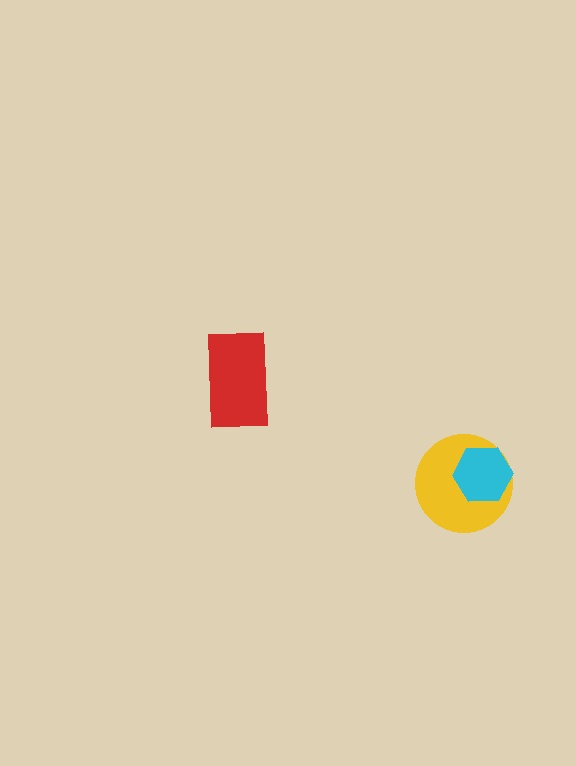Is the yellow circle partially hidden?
Yes, it is partially covered by another shape.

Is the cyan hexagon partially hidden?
No, no other shape covers it.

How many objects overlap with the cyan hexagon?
1 object overlaps with the cyan hexagon.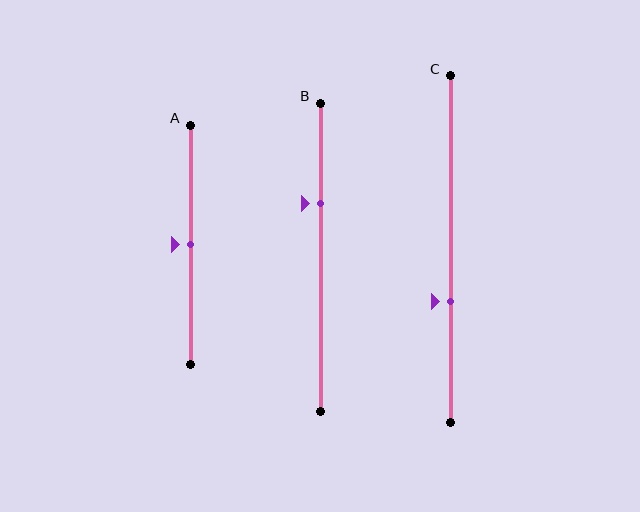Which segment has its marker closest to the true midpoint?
Segment A has its marker closest to the true midpoint.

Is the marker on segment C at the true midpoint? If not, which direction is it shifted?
No, the marker on segment C is shifted downward by about 15% of the segment length.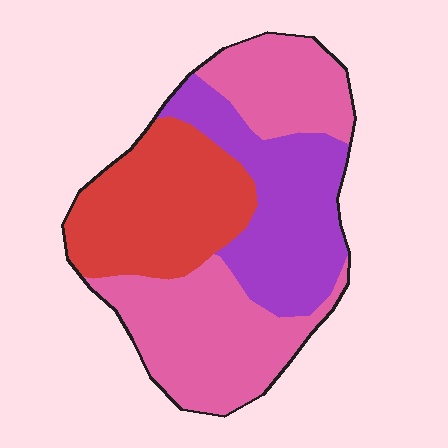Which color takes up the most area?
Pink, at roughly 45%.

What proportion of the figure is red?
Red takes up about one quarter (1/4) of the figure.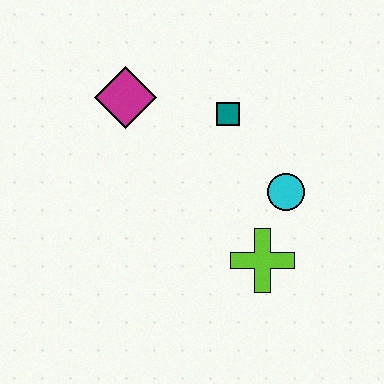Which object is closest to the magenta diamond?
The teal square is closest to the magenta diamond.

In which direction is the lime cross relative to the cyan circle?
The lime cross is below the cyan circle.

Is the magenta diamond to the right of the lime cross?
No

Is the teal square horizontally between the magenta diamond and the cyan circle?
Yes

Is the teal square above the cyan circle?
Yes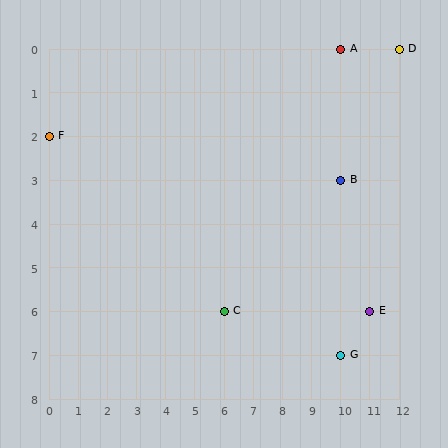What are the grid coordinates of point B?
Point B is at grid coordinates (10, 3).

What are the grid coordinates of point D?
Point D is at grid coordinates (12, 0).